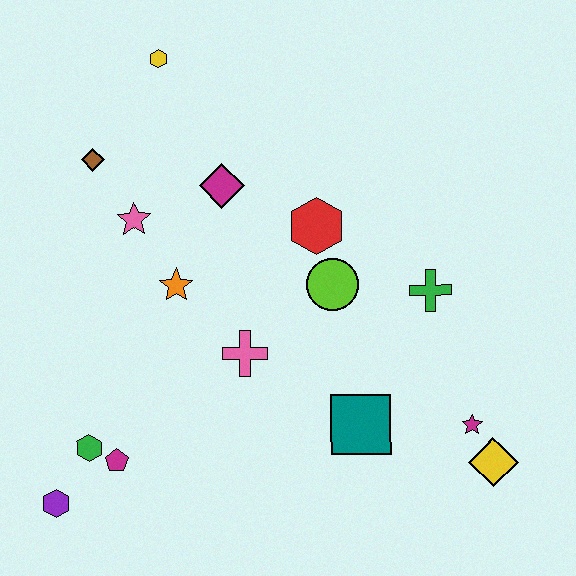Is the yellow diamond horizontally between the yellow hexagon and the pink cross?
No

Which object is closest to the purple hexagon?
The green hexagon is closest to the purple hexagon.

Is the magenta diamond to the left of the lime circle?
Yes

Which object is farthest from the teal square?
The yellow hexagon is farthest from the teal square.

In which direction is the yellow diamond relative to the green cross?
The yellow diamond is below the green cross.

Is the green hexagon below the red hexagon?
Yes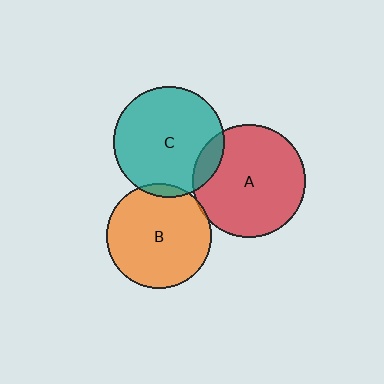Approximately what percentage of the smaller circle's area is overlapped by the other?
Approximately 10%.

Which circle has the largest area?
Circle A (red).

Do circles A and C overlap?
Yes.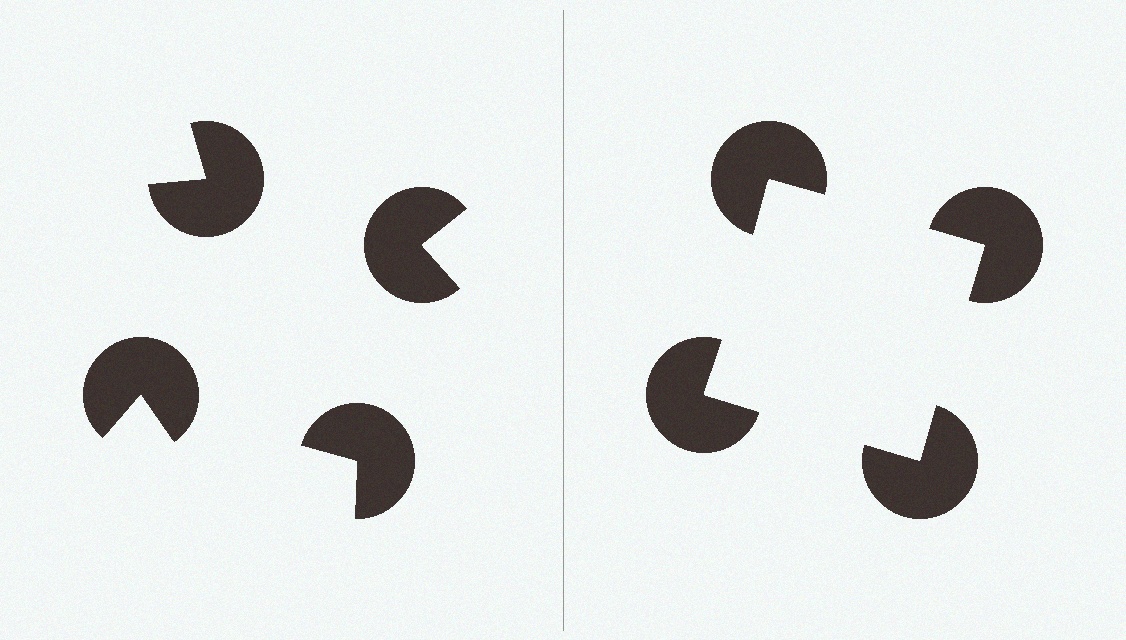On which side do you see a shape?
An illusory square appears on the right side. On the left side the wedge cuts are rotated, so no coherent shape forms.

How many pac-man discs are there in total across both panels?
8 — 4 on each side.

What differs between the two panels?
The pac-man discs are positioned identically on both sides; only the wedge orientations differ. On the right they align to a square; on the left they are misaligned.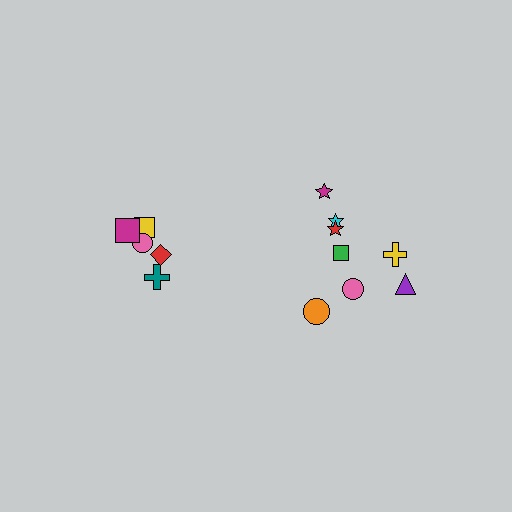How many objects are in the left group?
There are 5 objects.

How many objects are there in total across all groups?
There are 13 objects.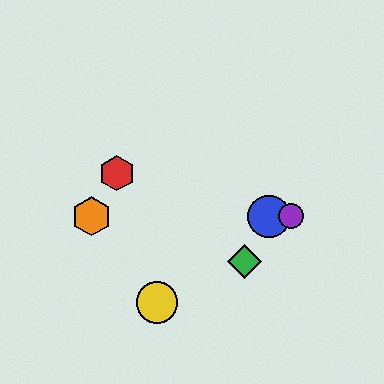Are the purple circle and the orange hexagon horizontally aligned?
Yes, both are at y≈216.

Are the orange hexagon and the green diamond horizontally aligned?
No, the orange hexagon is at y≈216 and the green diamond is at y≈262.